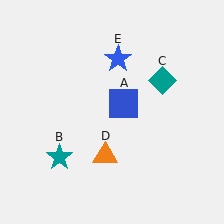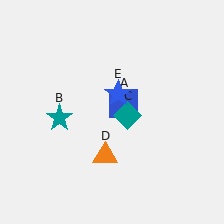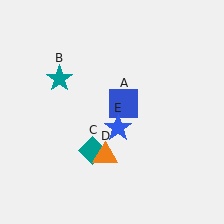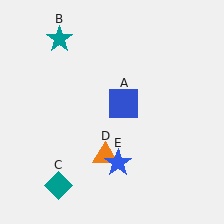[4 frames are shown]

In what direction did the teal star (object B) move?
The teal star (object B) moved up.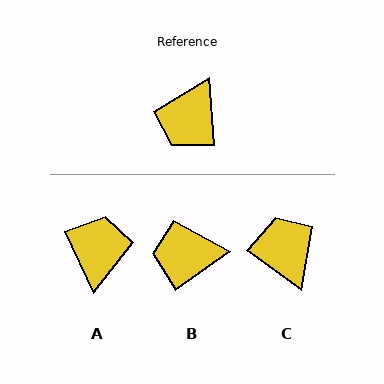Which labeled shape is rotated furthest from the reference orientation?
A, about 160 degrees away.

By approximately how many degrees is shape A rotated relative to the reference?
Approximately 160 degrees clockwise.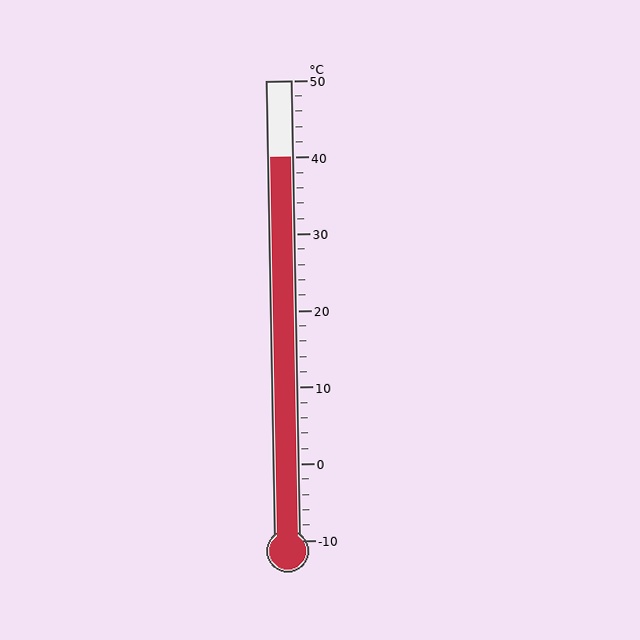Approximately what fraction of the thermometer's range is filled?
The thermometer is filled to approximately 85% of its range.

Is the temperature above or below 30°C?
The temperature is above 30°C.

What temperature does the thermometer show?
The thermometer shows approximately 40°C.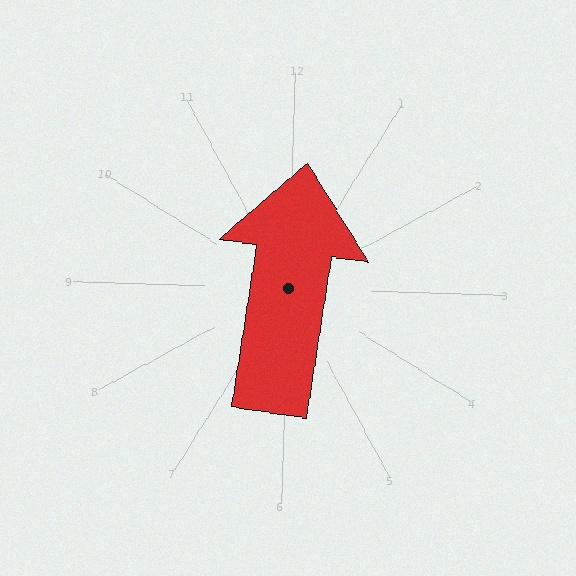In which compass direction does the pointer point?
North.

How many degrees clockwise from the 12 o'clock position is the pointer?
Approximately 7 degrees.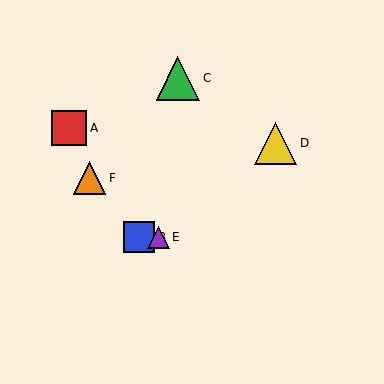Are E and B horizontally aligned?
Yes, both are at y≈237.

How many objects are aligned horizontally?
2 objects (B, E) are aligned horizontally.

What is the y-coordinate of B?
Object B is at y≈237.